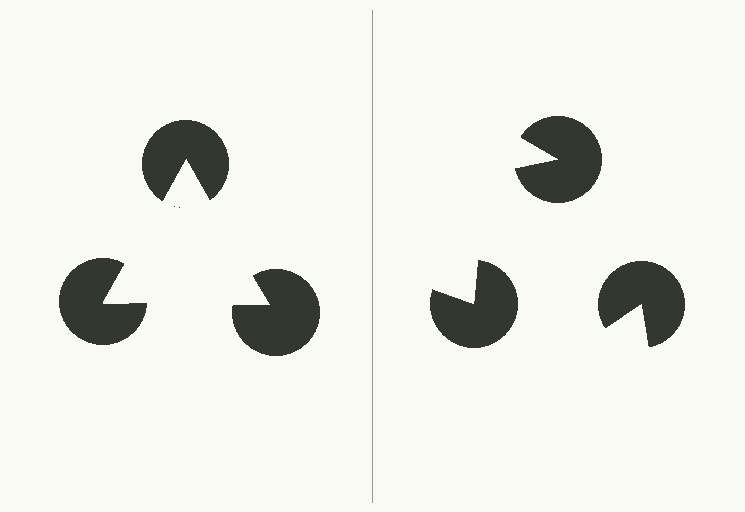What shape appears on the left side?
An illusory triangle.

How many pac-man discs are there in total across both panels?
6 — 3 on each side.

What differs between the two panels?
The pac-man discs are positioned identically on both sides; only the wedge orientations differ. On the left they align to a triangle; on the right they are misaligned.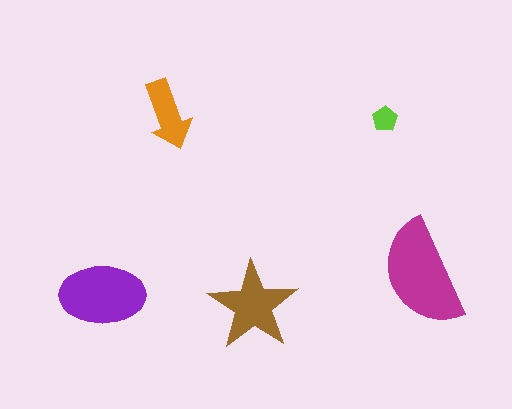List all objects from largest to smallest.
The magenta semicircle, the purple ellipse, the brown star, the orange arrow, the lime pentagon.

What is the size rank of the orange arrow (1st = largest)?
4th.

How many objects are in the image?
There are 5 objects in the image.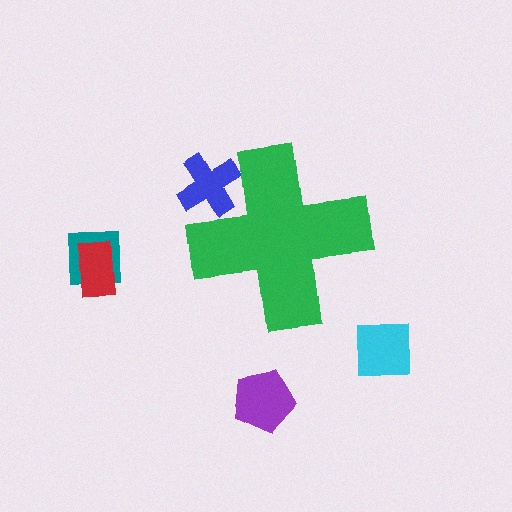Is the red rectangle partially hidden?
No, the red rectangle is fully visible.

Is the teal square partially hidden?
No, the teal square is fully visible.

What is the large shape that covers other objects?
A green cross.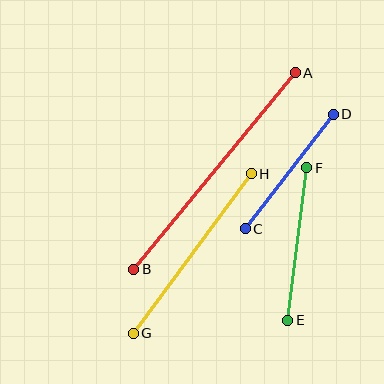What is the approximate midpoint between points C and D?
The midpoint is at approximately (289, 172) pixels.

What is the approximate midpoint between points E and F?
The midpoint is at approximately (297, 244) pixels.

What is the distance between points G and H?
The distance is approximately 199 pixels.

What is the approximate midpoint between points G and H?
The midpoint is at approximately (192, 253) pixels.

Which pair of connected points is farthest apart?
Points A and B are farthest apart.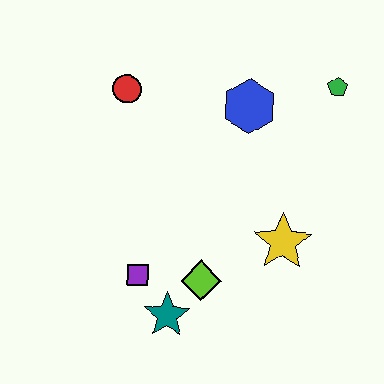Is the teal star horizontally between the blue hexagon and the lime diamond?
No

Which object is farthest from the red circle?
The teal star is farthest from the red circle.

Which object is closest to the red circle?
The blue hexagon is closest to the red circle.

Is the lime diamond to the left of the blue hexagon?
Yes